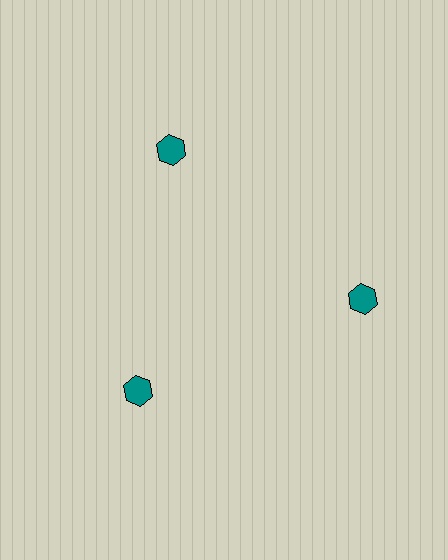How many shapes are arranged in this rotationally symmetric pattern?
There are 3 shapes, arranged in 3 groups of 1.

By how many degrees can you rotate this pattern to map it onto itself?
The pattern maps onto itself every 120 degrees of rotation.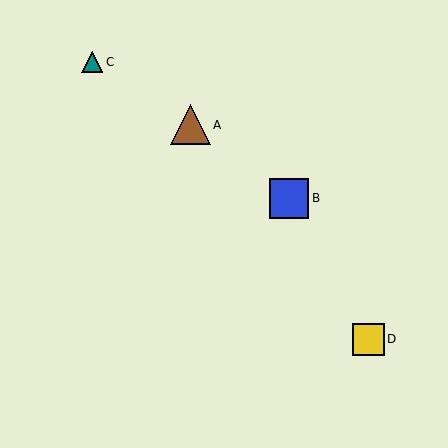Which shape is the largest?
The brown triangle (labeled A) is the largest.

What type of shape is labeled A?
Shape A is a brown triangle.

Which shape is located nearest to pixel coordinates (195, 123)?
The brown triangle (labeled A) at (190, 125) is nearest to that location.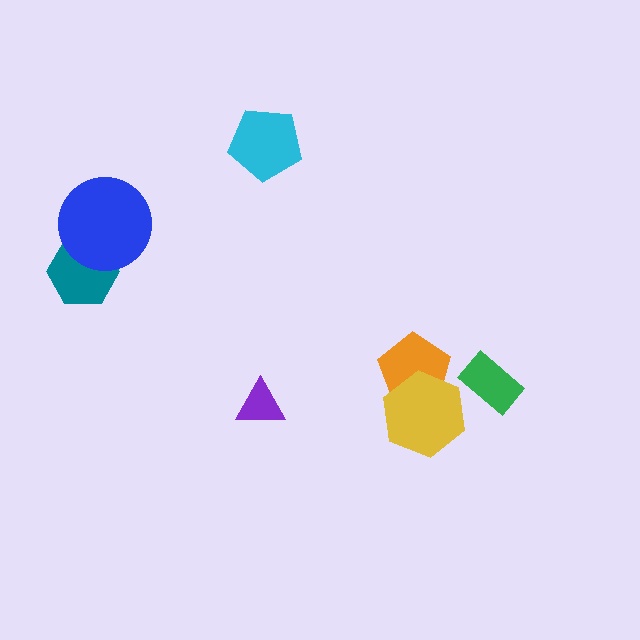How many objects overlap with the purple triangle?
0 objects overlap with the purple triangle.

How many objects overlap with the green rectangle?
0 objects overlap with the green rectangle.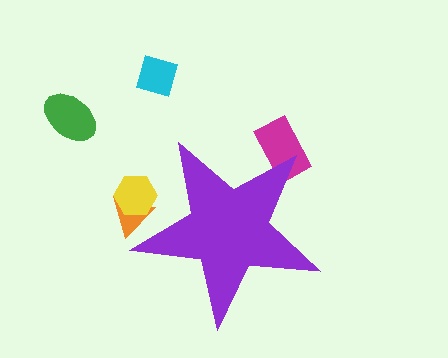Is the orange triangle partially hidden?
Yes, the orange triangle is partially hidden behind the purple star.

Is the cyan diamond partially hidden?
No, the cyan diamond is fully visible.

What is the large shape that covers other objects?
A purple star.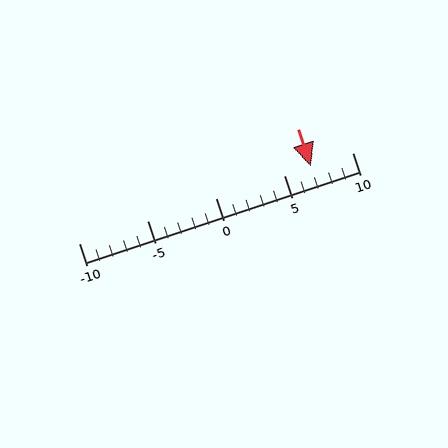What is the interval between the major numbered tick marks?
The major tick marks are spaced 5 units apart.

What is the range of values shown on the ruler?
The ruler shows values from -10 to 10.